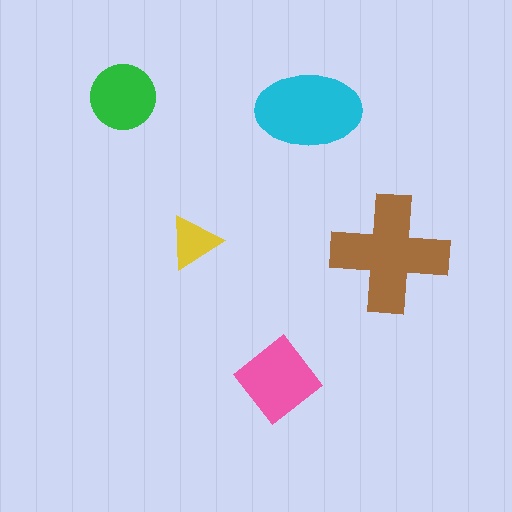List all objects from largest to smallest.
The brown cross, the cyan ellipse, the pink diamond, the green circle, the yellow triangle.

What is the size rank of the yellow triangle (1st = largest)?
5th.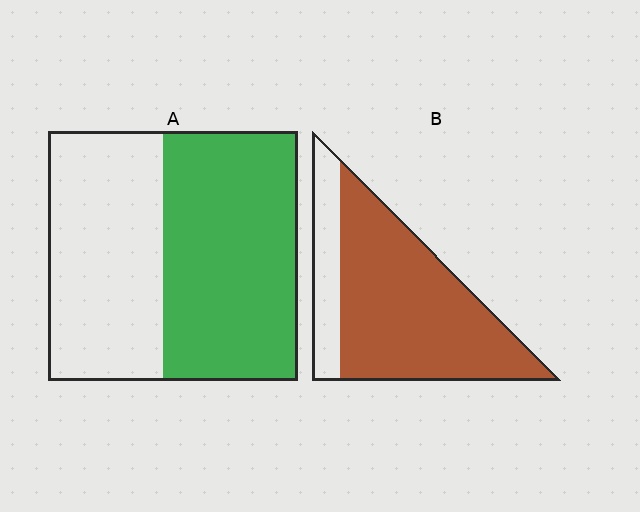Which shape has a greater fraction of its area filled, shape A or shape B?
Shape B.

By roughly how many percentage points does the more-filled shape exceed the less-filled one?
By roughly 25 percentage points (B over A).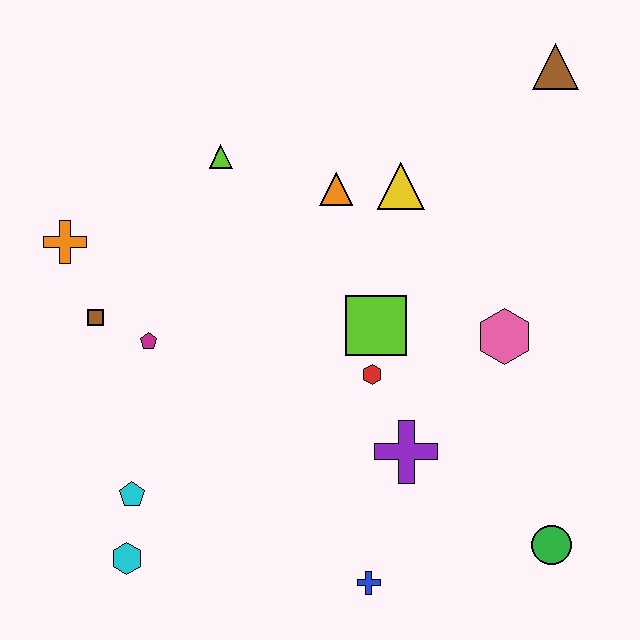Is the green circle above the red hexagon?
No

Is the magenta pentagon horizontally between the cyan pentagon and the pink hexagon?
Yes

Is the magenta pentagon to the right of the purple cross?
No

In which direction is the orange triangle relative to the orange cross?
The orange triangle is to the right of the orange cross.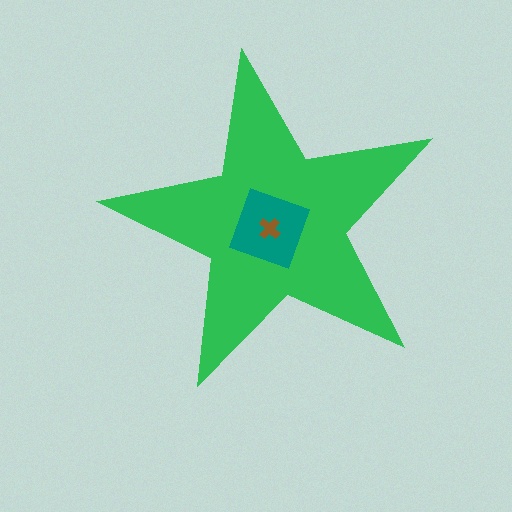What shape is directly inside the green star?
The teal diamond.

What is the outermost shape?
The green star.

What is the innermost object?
The brown cross.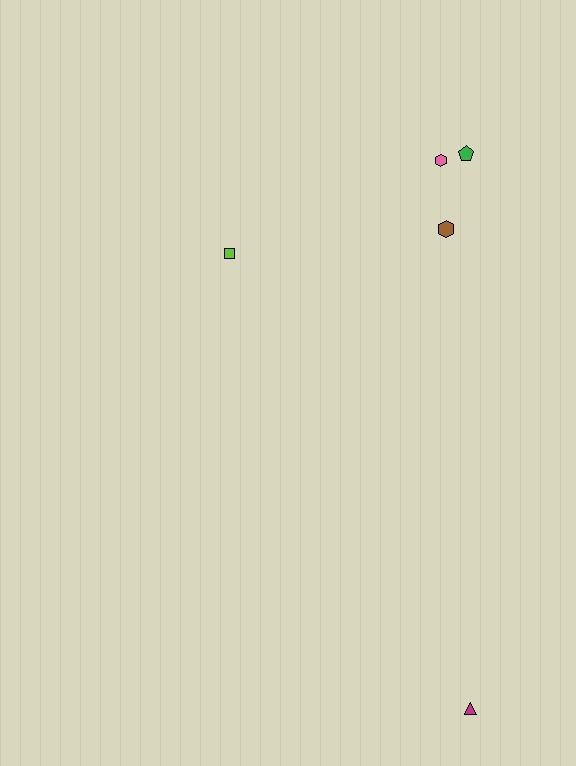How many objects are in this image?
There are 5 objects.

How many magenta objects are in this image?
There is 1 magenta object.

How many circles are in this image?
There are no circles.